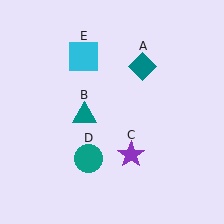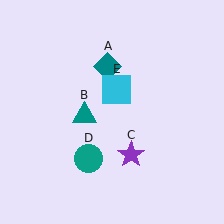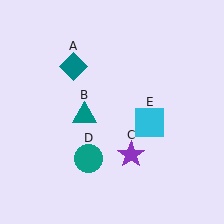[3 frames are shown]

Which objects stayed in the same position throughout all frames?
Teal triangle (object B) and purple star (object C) and teal circle (object D) remained stationary.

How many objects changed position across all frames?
2 objects changed position: teal diamond (object A), cyan square (object E).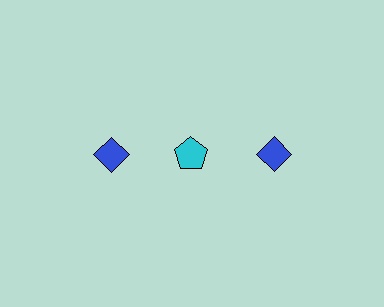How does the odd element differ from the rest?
It differs in both color (cyan instead of blue) and shape (pentagon instead of diamond).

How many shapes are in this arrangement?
There are 3 shapes arranged in a grid pattern.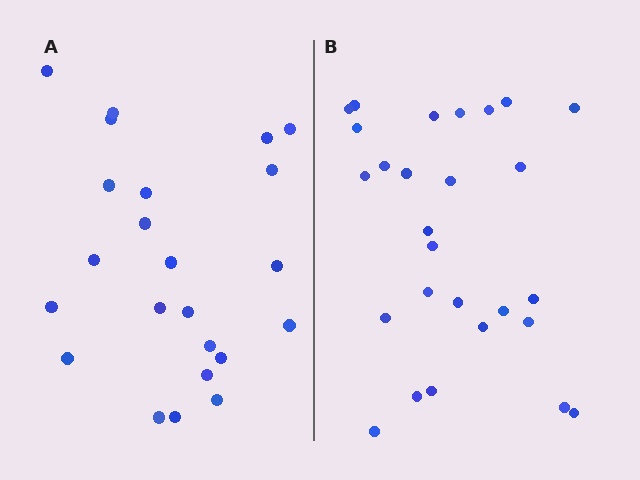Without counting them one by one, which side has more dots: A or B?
Region B (the right region) has more dots.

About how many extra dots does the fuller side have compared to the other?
Region B has about 4 more dots than region A.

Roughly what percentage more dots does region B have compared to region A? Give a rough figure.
About 15% more.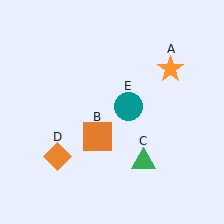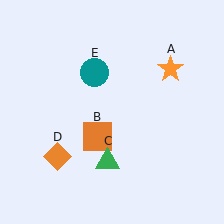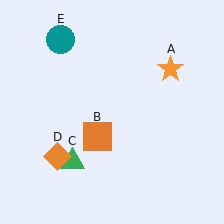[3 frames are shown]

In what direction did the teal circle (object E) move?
The teal circle (object E) moved up and to the left.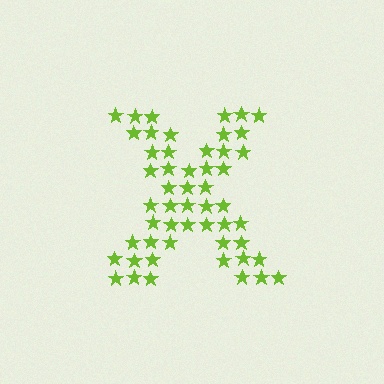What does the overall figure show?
The overall figure shows the letter X.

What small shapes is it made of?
It is made of small stars.